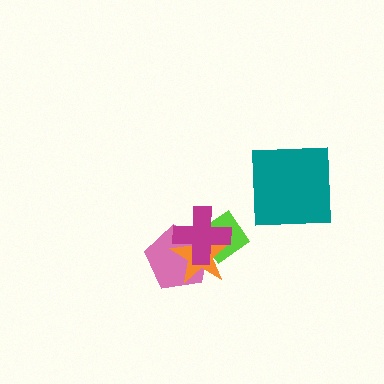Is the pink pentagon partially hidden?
Yes, it is partially covered by another shape.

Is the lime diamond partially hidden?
Yes, it is partially covered by another shape.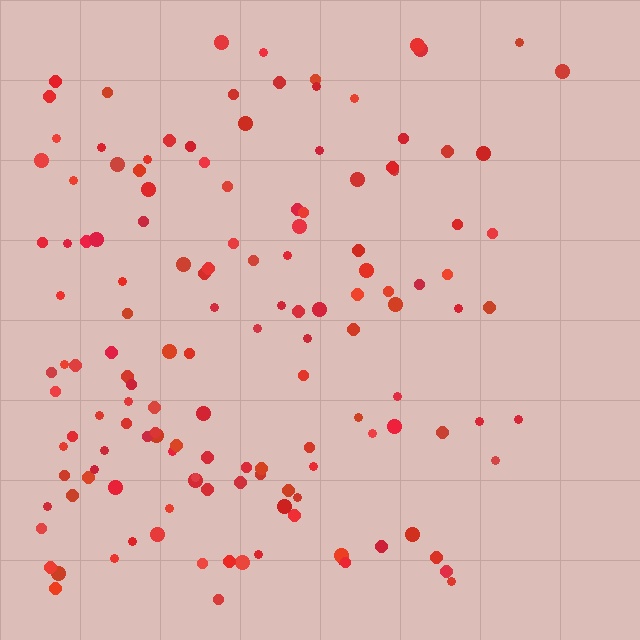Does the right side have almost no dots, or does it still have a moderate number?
Still a moderate number, just noticeably fewer than the left.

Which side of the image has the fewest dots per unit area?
The right.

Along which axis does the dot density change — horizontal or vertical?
Horizontal.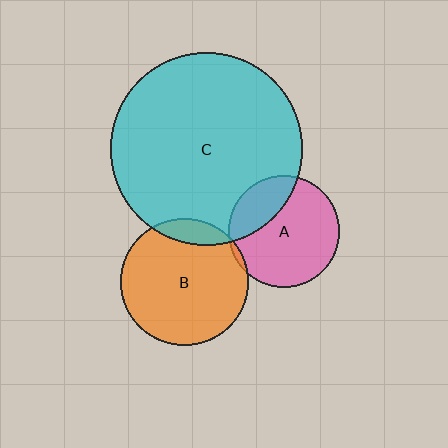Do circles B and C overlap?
Yes.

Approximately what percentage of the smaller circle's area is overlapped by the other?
Approximately 10%.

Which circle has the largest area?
Circle C (cyan).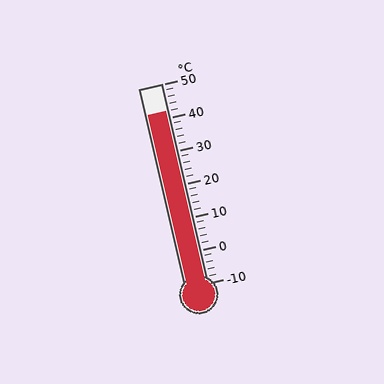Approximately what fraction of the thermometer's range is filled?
The thermometer is filled to approximately 85% of its range.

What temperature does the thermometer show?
The thermometer shows approximately 42°C.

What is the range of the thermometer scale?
The thermometer scale ranges from -10°C to 50°C.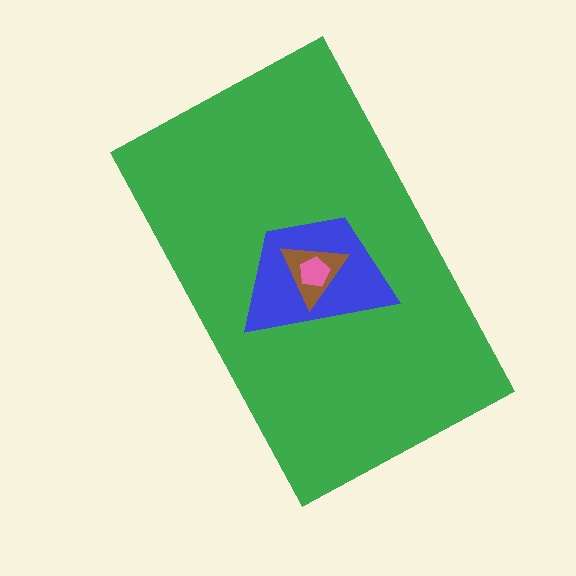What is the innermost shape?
The pink pentagon.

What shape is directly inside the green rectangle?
The blue trapezoid.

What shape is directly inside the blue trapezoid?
The brown triangle.